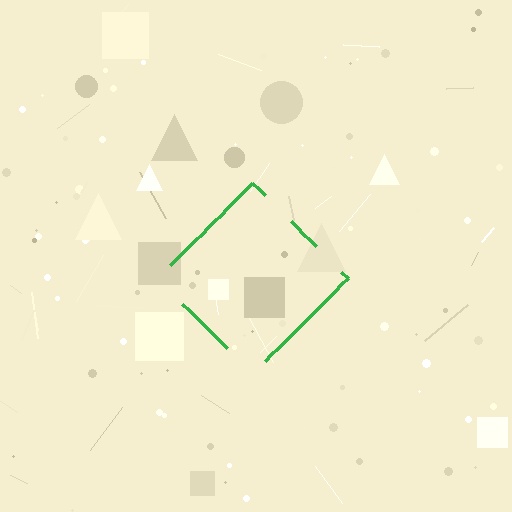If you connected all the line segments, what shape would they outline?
They would outline a diamond.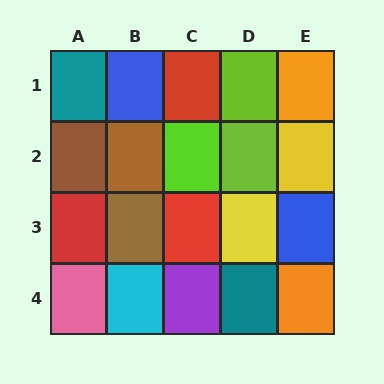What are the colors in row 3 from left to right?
Red, brown, red, yellow, blue.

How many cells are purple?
1 cell is purple.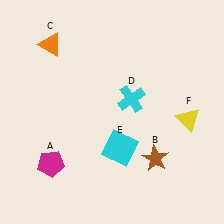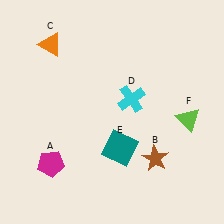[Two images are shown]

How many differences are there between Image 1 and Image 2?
There are 2 differences between the two images.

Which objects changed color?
E changed from cyan to teal. F changed from yellow to lime.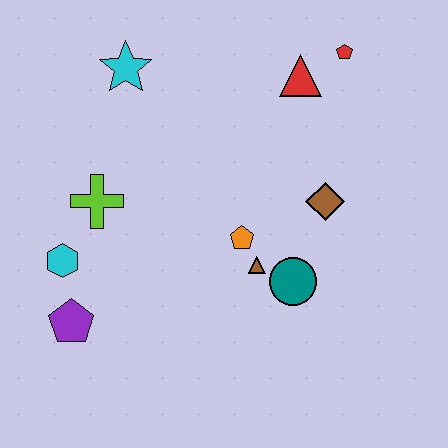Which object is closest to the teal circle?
The brown triangle is closest to the teal circle.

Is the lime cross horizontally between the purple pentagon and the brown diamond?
Yes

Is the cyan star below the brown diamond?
No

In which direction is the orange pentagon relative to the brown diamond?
The orange pentagon is to the left of the brown diamond.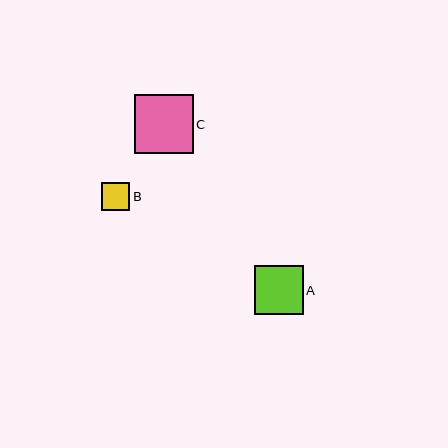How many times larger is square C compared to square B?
Square C is approximately 2.1 times the size of square B.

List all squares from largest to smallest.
From largest to smallest: C, A, B.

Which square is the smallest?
Square B is the smallest with a size of approximately 28 pixels.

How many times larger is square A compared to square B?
Square A is approximately 1.7 times the size of square B.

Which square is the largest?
Square C is the largest with a size of approximately 59 pixels.